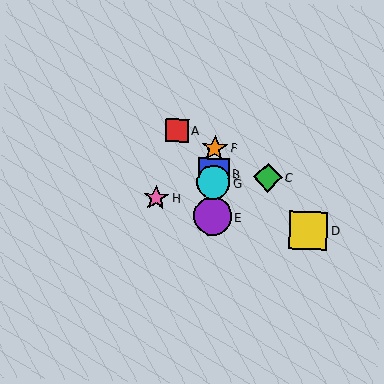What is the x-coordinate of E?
Object E is at x≈212.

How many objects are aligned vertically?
4 objects (B, E, F, G) are aligned vertically.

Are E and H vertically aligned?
No, E is at x≈212 and H is at x≈156.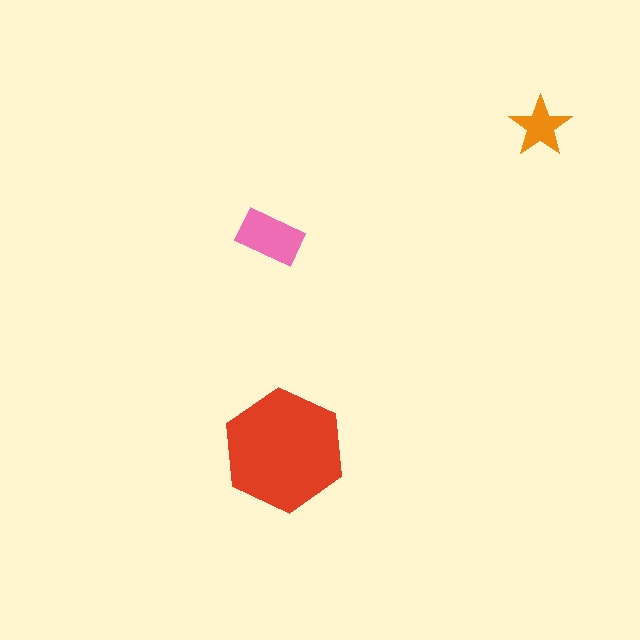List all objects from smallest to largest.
The orange star, the pink rectangle, the red hexagon.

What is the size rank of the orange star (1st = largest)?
3rd.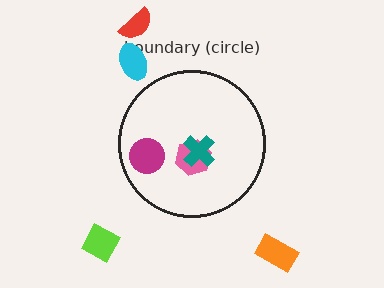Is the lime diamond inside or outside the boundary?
Outside.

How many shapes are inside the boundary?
3 inside, 4 outside.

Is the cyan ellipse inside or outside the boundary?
Outside.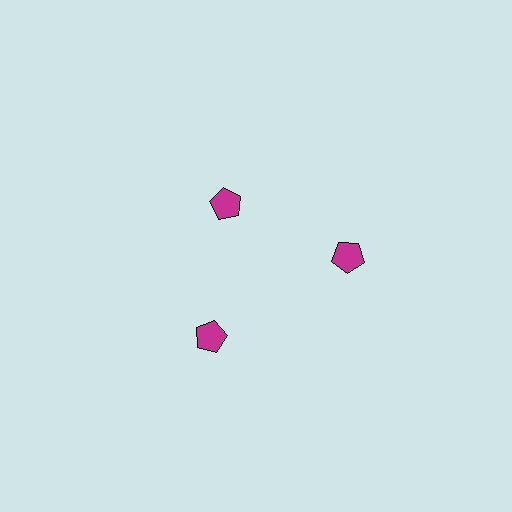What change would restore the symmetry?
The symmetry would be restored by moving it outward, back onto the ring so that all 3 pentagons sit at equal angles and equal distance from the center.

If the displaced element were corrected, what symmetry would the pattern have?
It would have 3-fold rotational symmetry — the pattern would map onto itself every 120 degrees.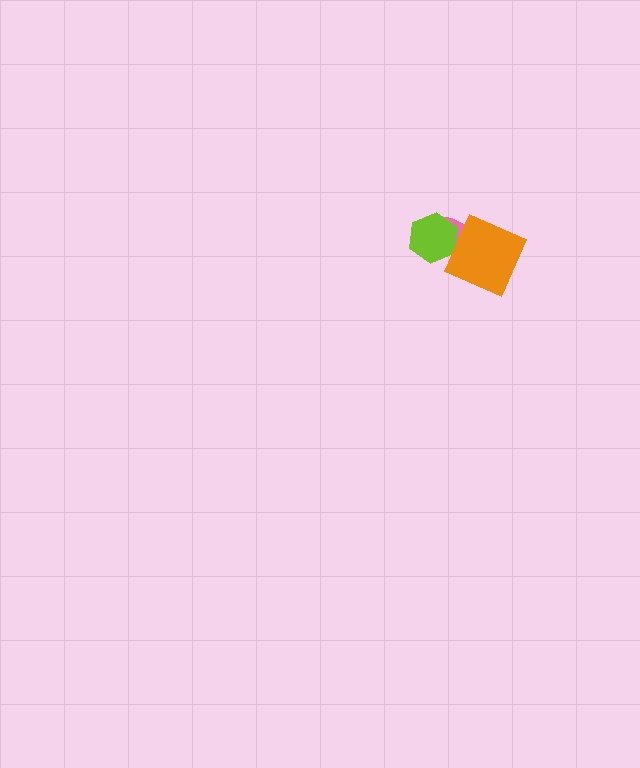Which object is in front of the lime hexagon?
The orange diamond is in front of the lime hexagon.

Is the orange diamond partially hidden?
No, no other shape covers it.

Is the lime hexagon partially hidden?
Yes, it is partially covered by another shape.